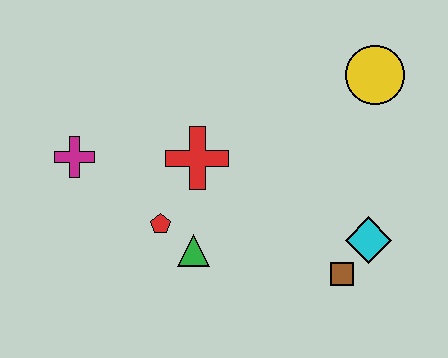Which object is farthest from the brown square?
The magenta cross is farthest from the brown square.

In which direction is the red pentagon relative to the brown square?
The red pentagon is to the left of the brown square.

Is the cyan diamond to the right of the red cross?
Yes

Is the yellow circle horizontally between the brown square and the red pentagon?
No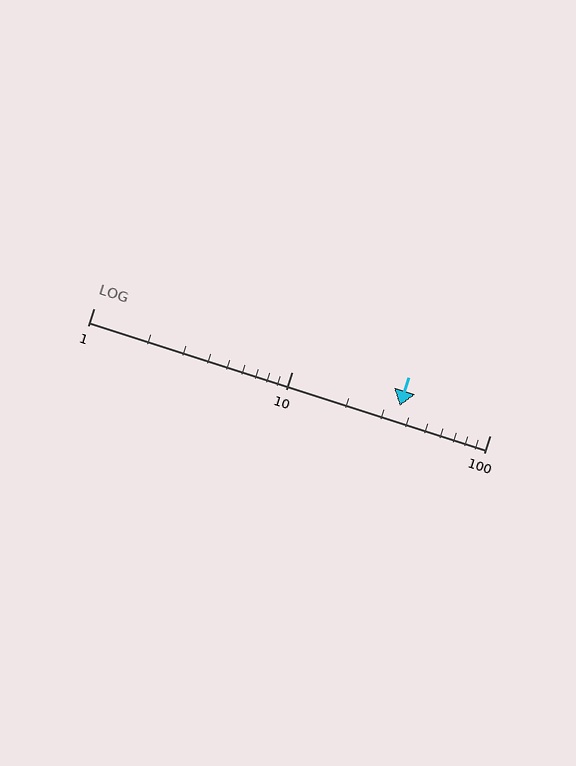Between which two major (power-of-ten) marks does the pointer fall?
The pointer is between 10 and 100.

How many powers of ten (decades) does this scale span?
The scale spans 2 decades, from 1 to 100.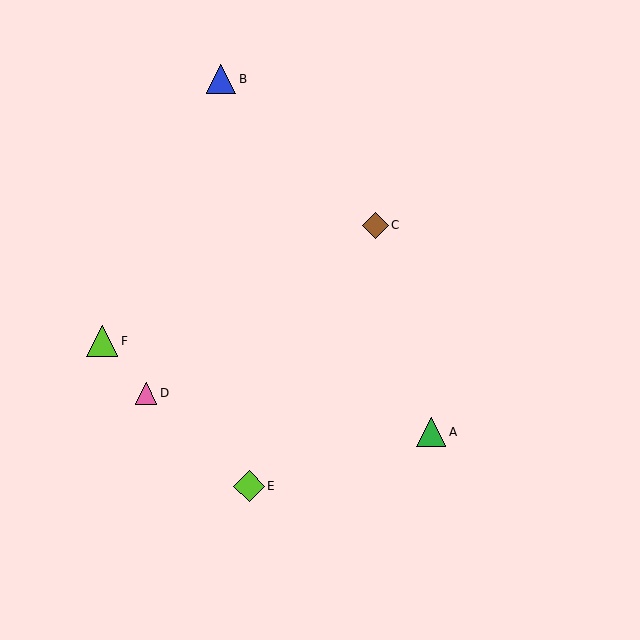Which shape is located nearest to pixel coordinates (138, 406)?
The pink triangle (labeled D) at (146, 393) is nearest to that location.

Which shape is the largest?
The lime triangle (labeled F) is the largest.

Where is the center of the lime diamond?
The center of the lime diamond is at (249, 486).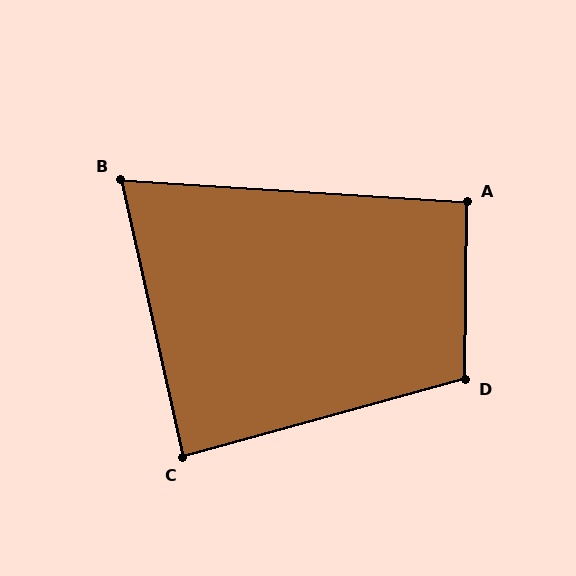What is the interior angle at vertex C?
Approximately 87 degrees (approximately right).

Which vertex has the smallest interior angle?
B, at approximately 74 degrees.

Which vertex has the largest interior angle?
D, at approximately 106 degrees.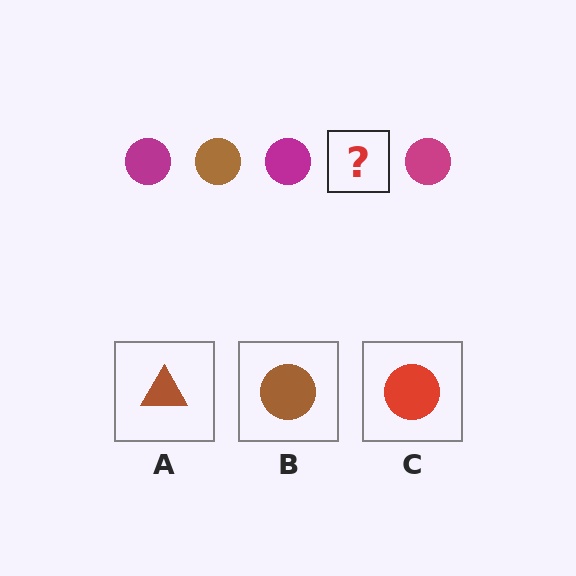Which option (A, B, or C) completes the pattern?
B.